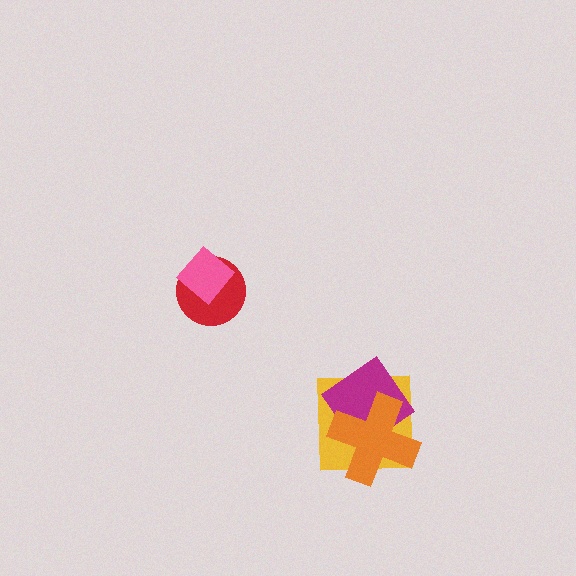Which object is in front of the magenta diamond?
The orange cross is in front of the magenta diamond.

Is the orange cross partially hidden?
No, no other shape covers it.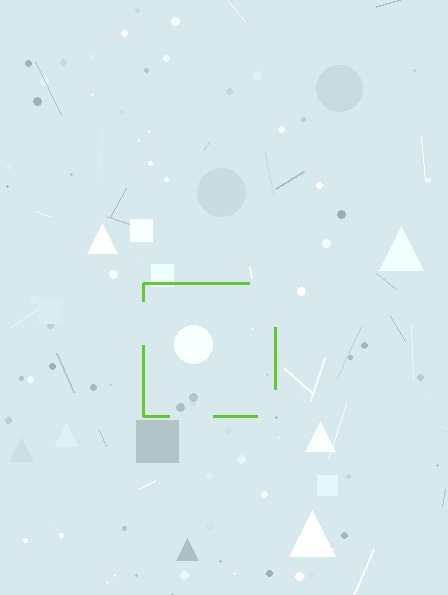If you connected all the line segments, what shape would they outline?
They would outline a square.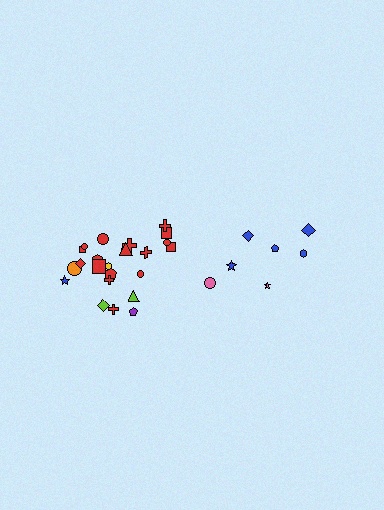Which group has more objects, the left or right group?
The left group.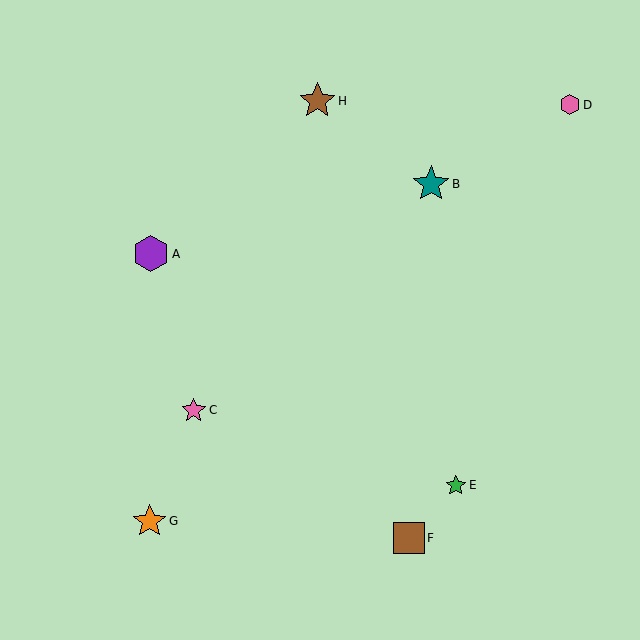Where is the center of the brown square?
The center of the brown square is at (409, 538).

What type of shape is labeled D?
Shape D is a pink hexagon.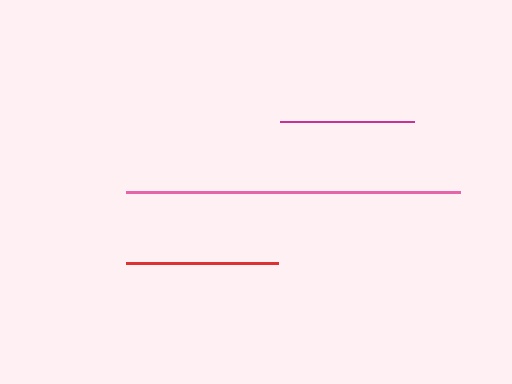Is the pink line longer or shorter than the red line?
The pink line is longer than the red line.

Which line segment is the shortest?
The magenta line is the shortest at approximately 134 pixels.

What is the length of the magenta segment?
The magenta segment is approximately 134 pixels long.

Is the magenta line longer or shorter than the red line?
The red line is longer than the magenta line.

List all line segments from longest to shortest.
From longest to shortest: pink, red, magenta.